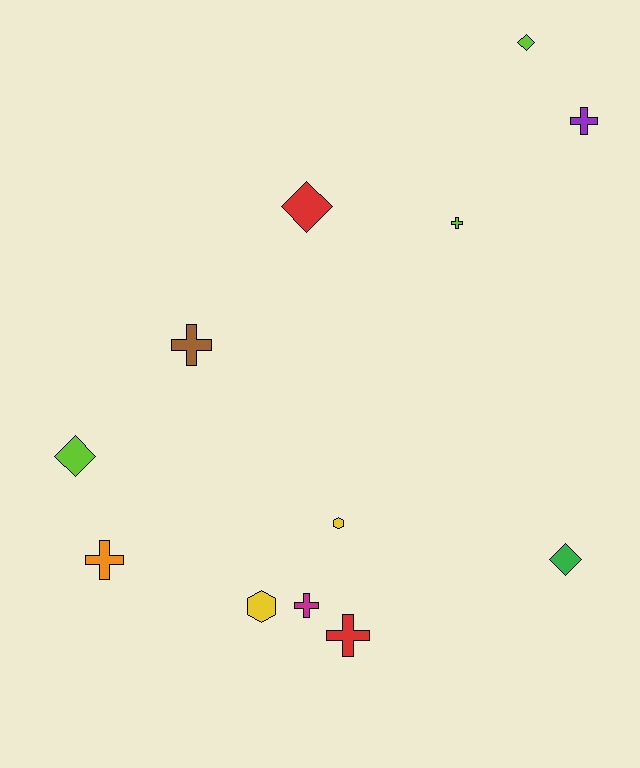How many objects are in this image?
There are 12 objects.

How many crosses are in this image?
There are 6 crosses.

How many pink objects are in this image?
There are no pink objects.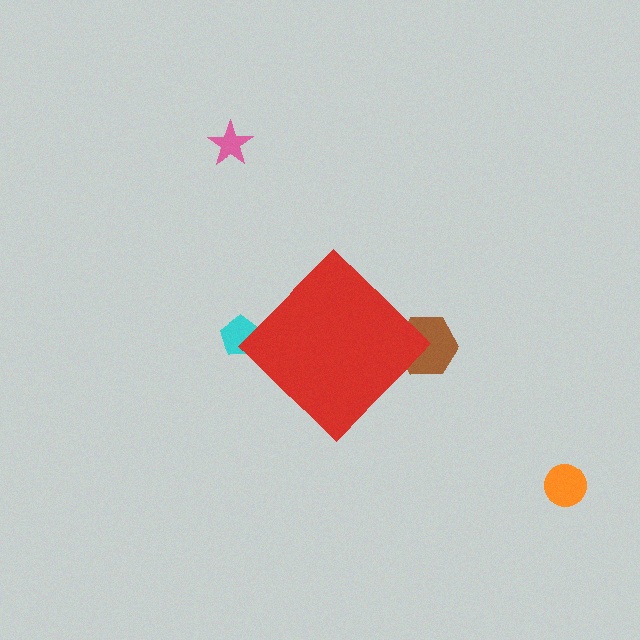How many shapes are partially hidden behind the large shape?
2 shapes are partially hidden.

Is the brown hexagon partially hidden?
Yes, the brown hexagon is partially hidden behind the red diamond.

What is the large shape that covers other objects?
A red diamond.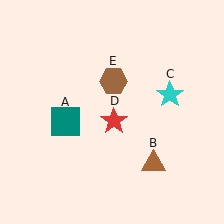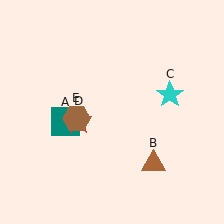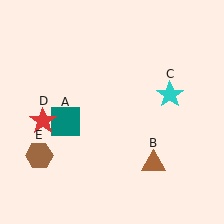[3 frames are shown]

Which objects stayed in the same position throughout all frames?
Teal square (object A) and brown triangle (object B) and cyan star (object C) remained stationary.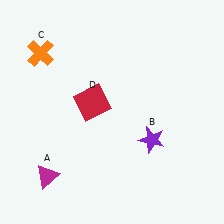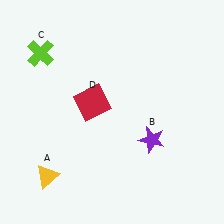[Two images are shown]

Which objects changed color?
A changed from magenta to yellow. C changed from orange to lime.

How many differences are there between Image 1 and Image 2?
There are 2 differences between the two images.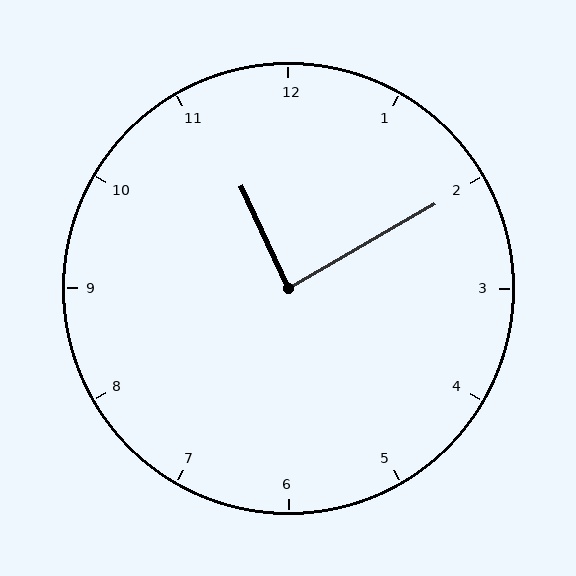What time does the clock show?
11:10.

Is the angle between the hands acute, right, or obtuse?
It is right.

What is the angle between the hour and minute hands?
Approximately 85 degrees.